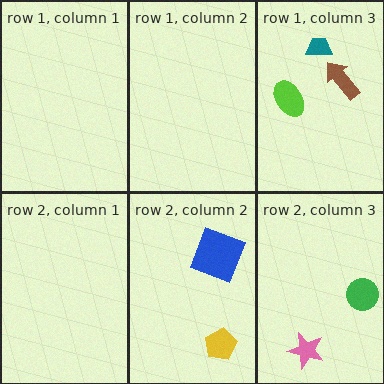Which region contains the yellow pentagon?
The row 2, column 2 region.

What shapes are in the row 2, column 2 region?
The blue square, the yellow pentagon.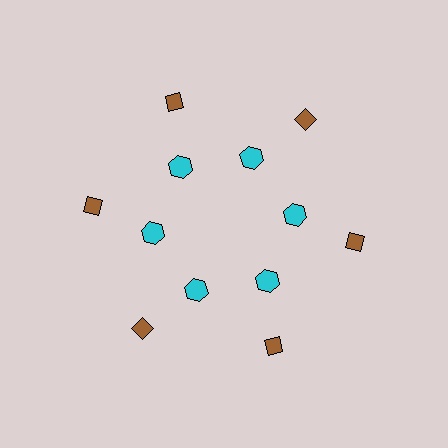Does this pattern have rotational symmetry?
Yes, this pattern has 6-fold rotational symmetry. It looks the same after rotating 60 degrees around the center.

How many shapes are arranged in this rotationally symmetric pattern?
There are 12 shapes, arranged in 6 groups of 2.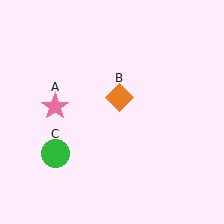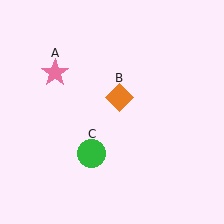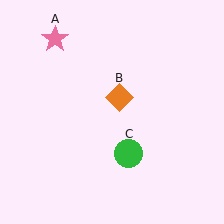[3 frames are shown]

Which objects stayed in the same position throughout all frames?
Orange diamond (object B) remained stationary.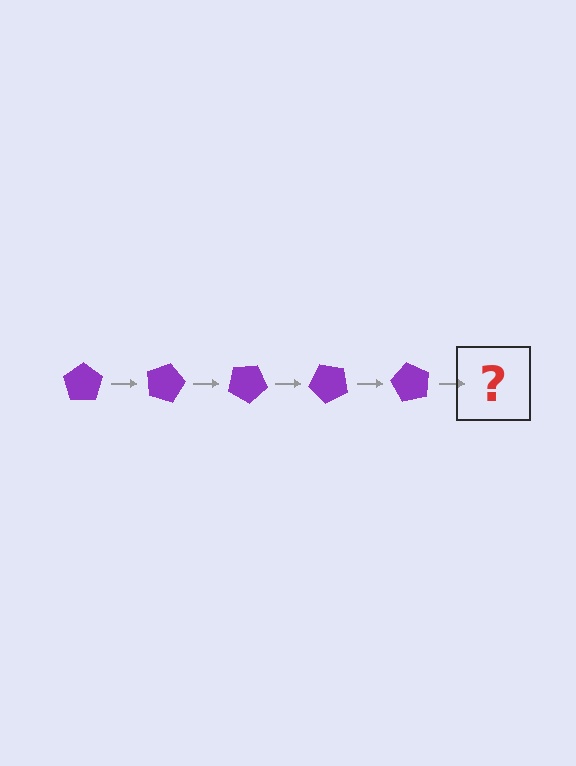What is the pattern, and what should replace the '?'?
The pattern is that the pentagon rotates 15 degrees each step. The '?' should be a purple pentagon rotated 75 degrees.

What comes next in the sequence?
The next element should be a purple pentagon rotated 75 degrees.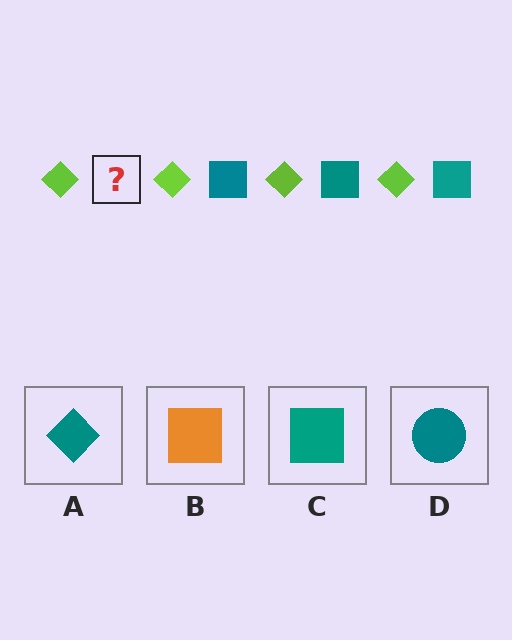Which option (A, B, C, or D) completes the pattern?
C.